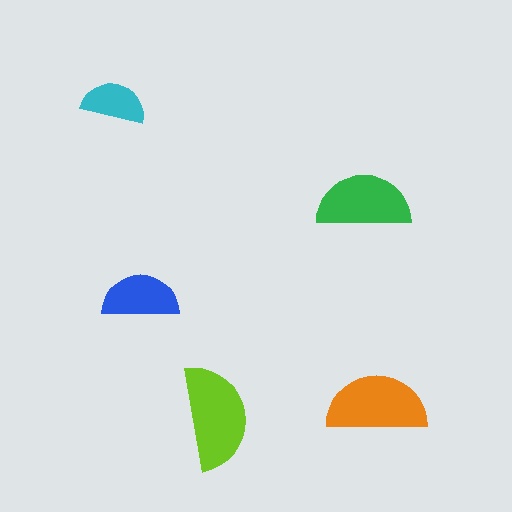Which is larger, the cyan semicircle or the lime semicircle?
The lime one.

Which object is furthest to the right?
The orange semicircle is rightmost.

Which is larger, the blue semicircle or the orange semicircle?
The orange one.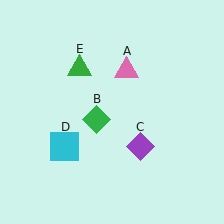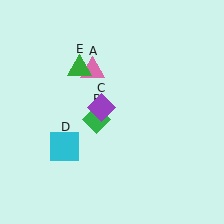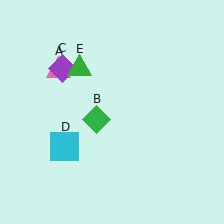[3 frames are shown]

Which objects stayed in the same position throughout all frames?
Green diamond (object B) and cyan square (object D) and green triangle (object E) remained stationary.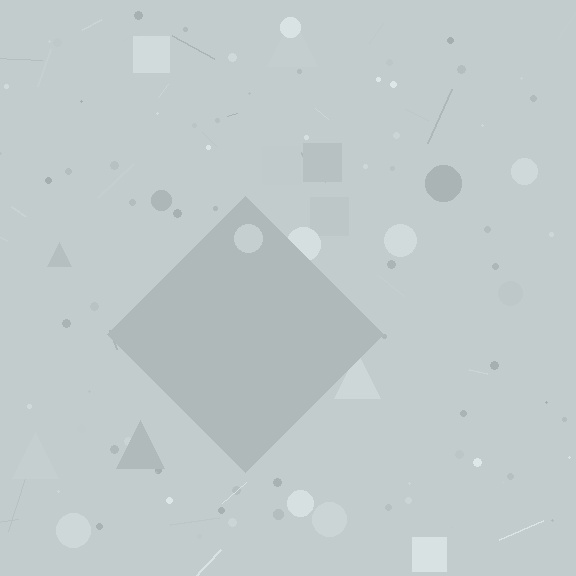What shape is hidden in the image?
A diamond is hidden in the image.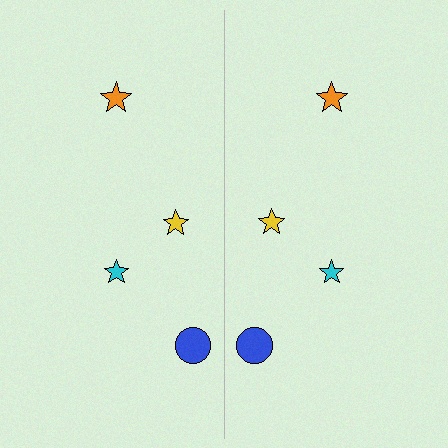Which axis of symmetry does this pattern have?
The pattern has a vertical axis of symmetry running through the center of the image.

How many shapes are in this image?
There are 8 shapes in this image.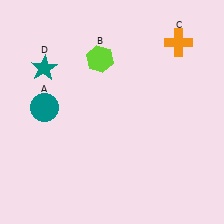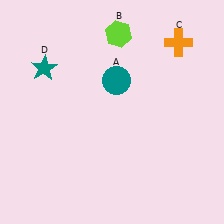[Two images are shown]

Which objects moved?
The objects that moved are: the teal circle (A), the lime hexagon (B).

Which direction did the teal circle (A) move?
The teal circle (A) moved right.